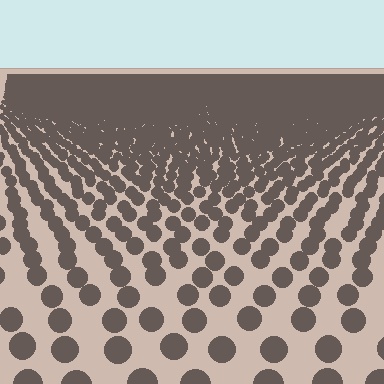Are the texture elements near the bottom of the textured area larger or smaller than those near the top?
Larger. Near the bottom, elements are closer to the viewer and appear at a bigger on-screen size.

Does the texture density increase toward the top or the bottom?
Density increases toward the top.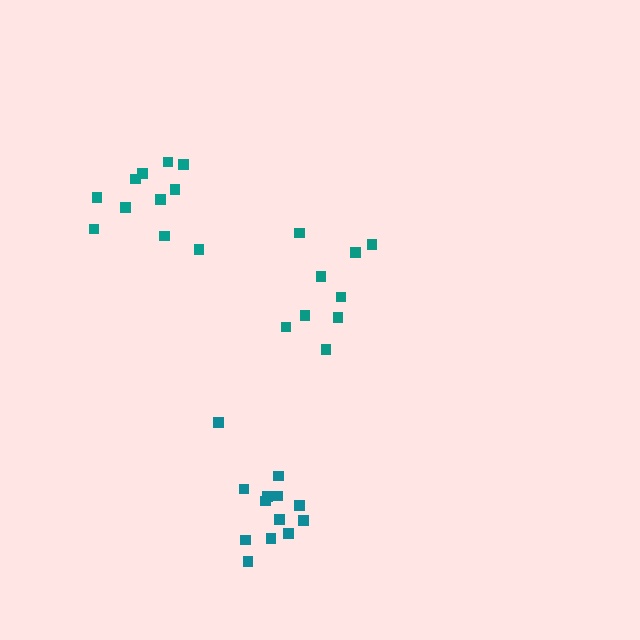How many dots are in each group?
Group 1: 9 dots, Group 2: 11 dots, Group 3: 13 dots (33 total).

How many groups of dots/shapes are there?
There are 3 groups.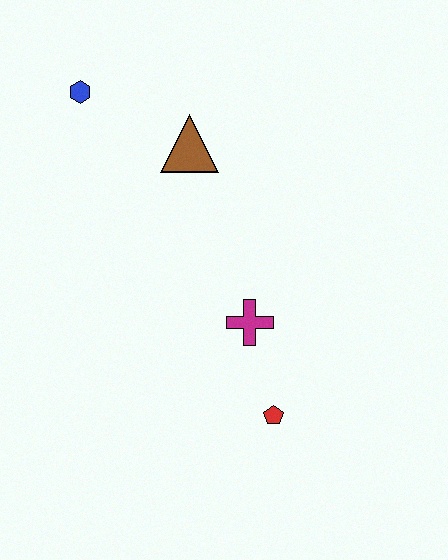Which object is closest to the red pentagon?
The magenta cross is closest to the red pentagon.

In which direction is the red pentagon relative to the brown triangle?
The red pentagon is below the brown triangle.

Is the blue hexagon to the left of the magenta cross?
Yes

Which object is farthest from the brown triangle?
The red pentagon is farthest from the brown triangle.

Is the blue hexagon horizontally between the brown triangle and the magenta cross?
No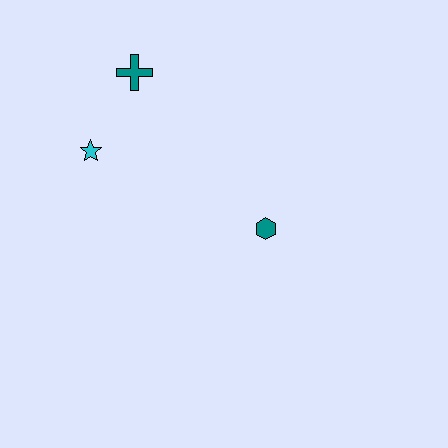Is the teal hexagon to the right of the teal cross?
Yes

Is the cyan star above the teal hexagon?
Yes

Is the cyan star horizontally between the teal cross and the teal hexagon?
No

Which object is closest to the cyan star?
The teal cross is closest to the cyan star.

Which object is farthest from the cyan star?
The teal hexagon is farthest from the cyan star.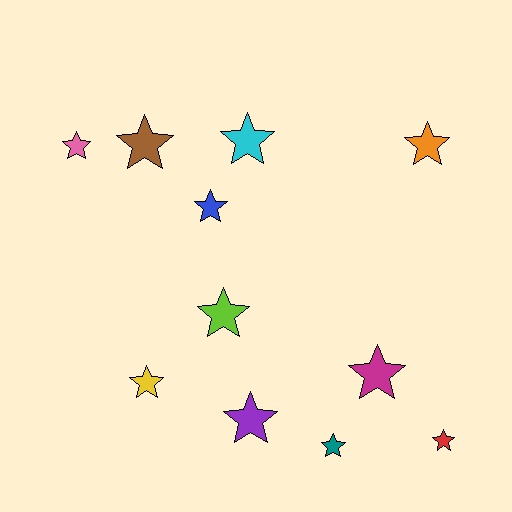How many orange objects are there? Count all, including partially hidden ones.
There is 1 orange object.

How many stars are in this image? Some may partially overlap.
There are 11 stars.